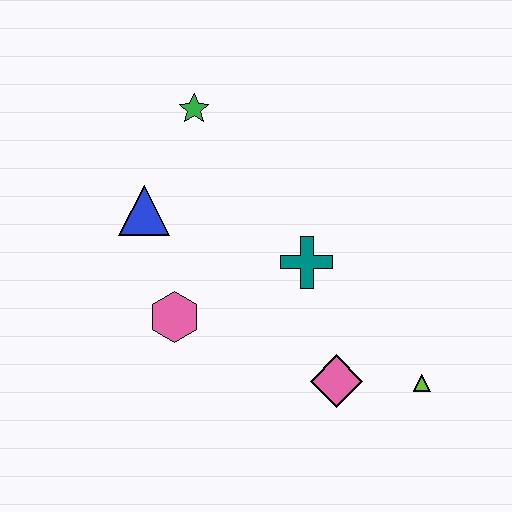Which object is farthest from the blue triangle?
The lime triangle is farthest from the blue triangle.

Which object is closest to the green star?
The blue triangle is closest to the green star.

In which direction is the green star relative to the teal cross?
The green star is above the teal cross.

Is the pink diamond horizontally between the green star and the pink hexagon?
No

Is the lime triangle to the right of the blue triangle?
Yes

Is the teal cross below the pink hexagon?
No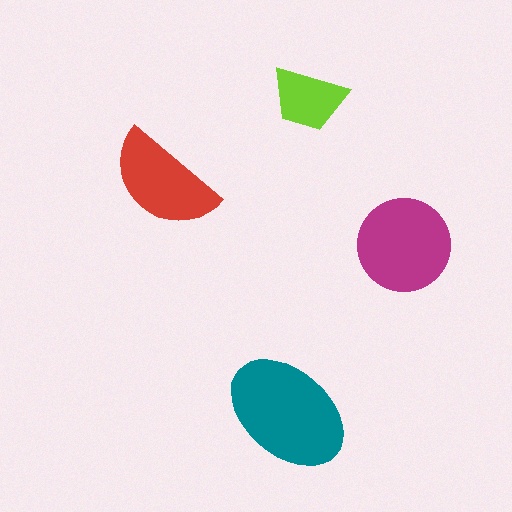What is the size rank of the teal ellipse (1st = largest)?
1st.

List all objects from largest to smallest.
The teal ellipse, the magenta circle, the red semicircle, the lime trapezoid.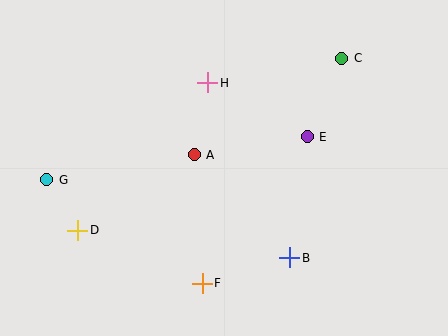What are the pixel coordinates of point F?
Point F is at (202, 283).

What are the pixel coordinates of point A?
Point A is at (194, 155).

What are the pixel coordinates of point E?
Point E is at (307, 137).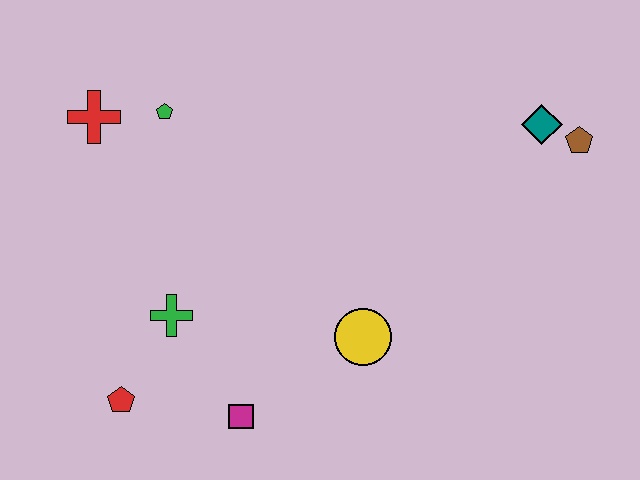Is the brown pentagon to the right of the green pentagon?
Yes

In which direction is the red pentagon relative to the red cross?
The red pentagon is below the red cross.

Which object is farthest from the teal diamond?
The red pentagon is farthest from the teal diamond.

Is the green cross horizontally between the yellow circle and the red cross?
Yes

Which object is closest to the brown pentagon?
The teal diamond is closest to the brown pentagon.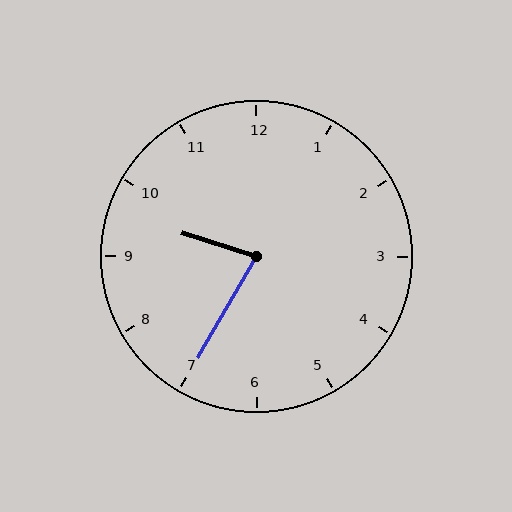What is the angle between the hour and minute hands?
Approximately 78 degrees.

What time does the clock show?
9:35.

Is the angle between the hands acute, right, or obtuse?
It is acute.